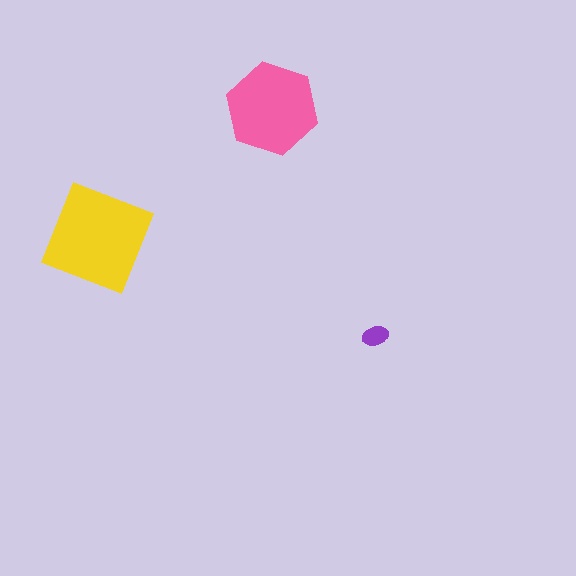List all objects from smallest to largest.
The purple ellipse, the pink hexagon, the yellow diamond.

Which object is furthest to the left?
The yellow diamond is leftmost.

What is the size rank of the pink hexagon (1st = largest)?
2nd.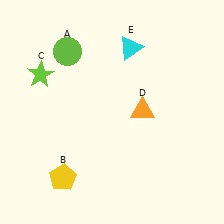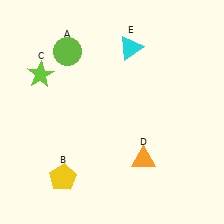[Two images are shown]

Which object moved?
The orange triangle (D) moved down.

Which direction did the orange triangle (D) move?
The orange triangle (D) moved down.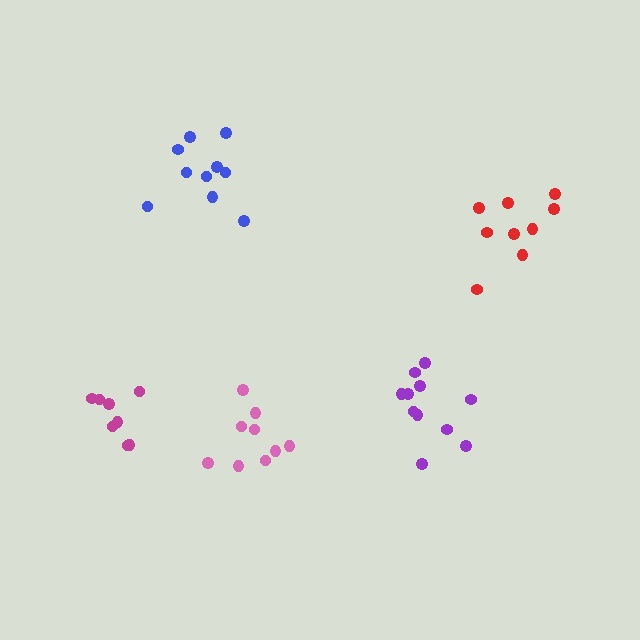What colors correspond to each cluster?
The clusters are colored: blue, red, pink, purple, magenta.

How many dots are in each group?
Group 1: 10 dots, Group 2: 9 dots, Group 3: 9 dots, Group 4: 11 dots, Group 5: 8 dots (47 total).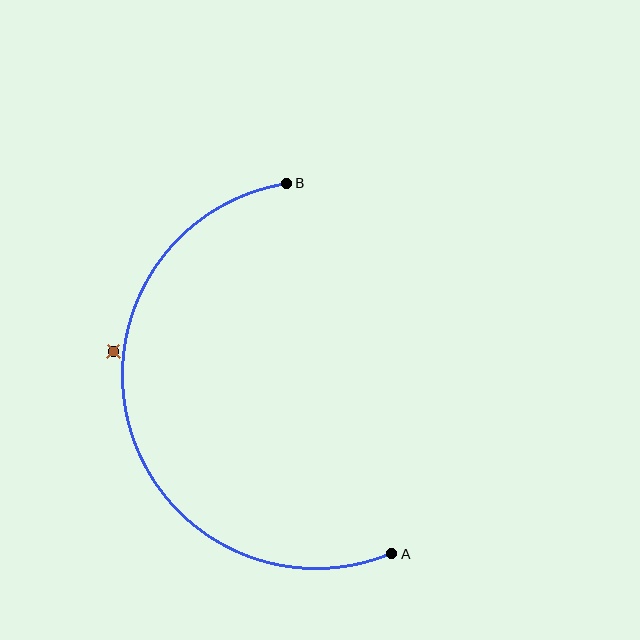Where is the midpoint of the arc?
The arc midpoint is the point on the curve farthest from the straight line joining A and B. It sits to the left of that line.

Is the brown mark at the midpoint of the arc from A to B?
No — the brown mark does not lie on the arc at all. It sits slightly outside the curve.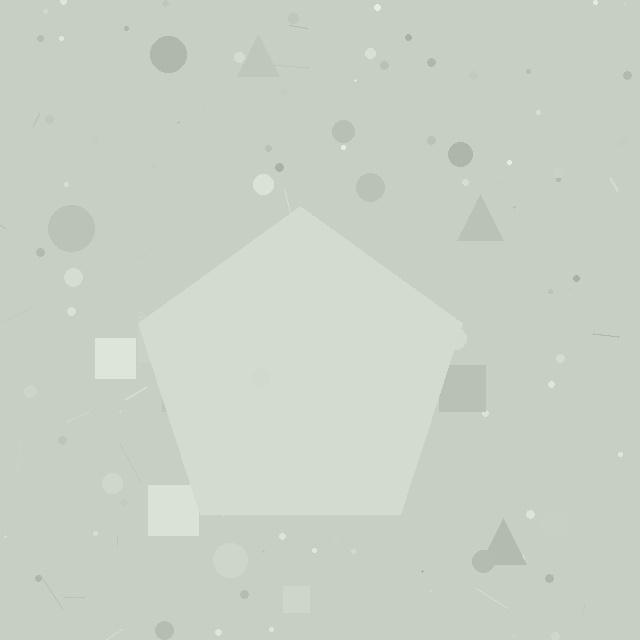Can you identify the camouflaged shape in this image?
The camouflaged shape is a pentagon.